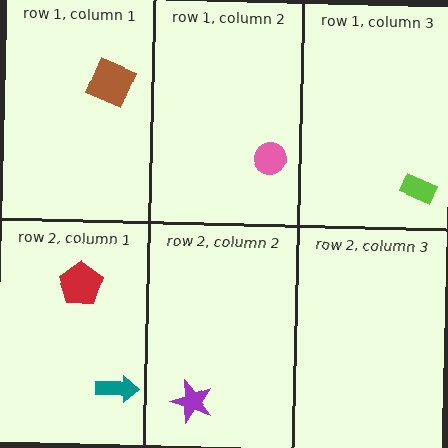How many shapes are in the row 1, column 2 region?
1.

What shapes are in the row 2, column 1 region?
The red pentagon, the teal arrow.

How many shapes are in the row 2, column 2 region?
1.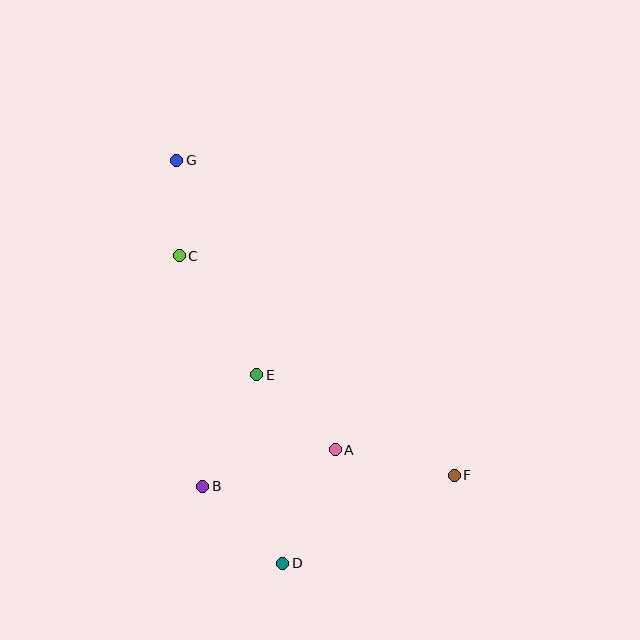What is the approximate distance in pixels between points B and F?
The distance between B and F is approximately 252 pixels.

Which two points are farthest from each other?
Points F and G are farthest from each other.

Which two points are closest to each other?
Points C and G are closest to each other.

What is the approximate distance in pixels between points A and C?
The distance between A and C is approximately 249 pixels.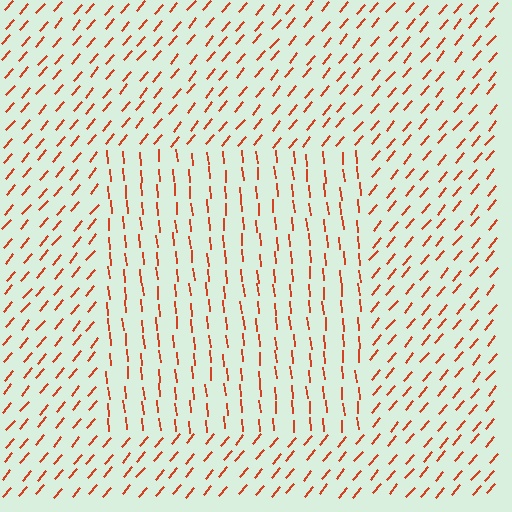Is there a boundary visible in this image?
Yes, there is a texture boundary formed by a change in line orientation.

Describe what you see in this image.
The image is filled with small red line segments. A rectangle region in the image has lines oriented differently from the surrounding lines, creating a visible texture boundary.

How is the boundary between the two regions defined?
The boundary is defined purely by a change in line orientation (approximately 45 degrees difference). All lines are the same color and thickness.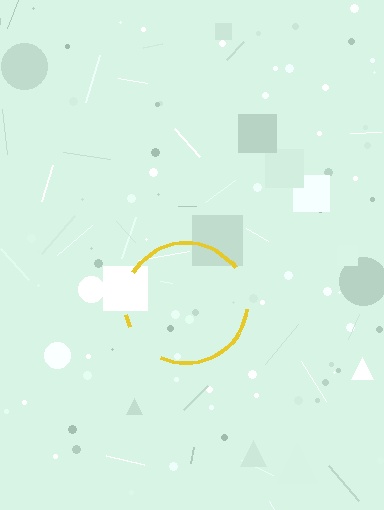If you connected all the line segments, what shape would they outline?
They would outline a circle.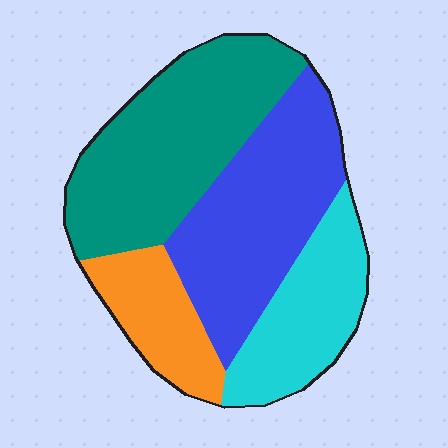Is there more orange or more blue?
Blue.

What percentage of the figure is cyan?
Cyan takes up about one fifth (1/5) of the figure.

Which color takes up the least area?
Orange, at roughly 15%.